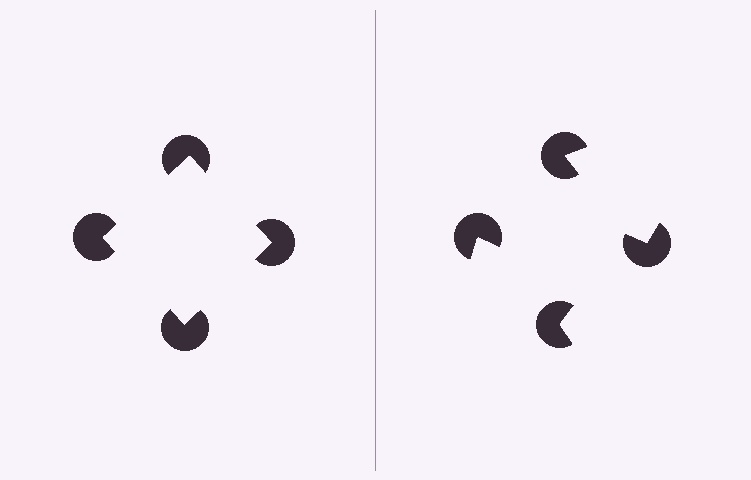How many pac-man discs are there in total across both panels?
8 — 4 on each side.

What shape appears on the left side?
An illusory square.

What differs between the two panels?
The pac-man discs are positioned identically on both sides; only the wedge orientations differ. On the left they align to a square; on the right they are misaligned.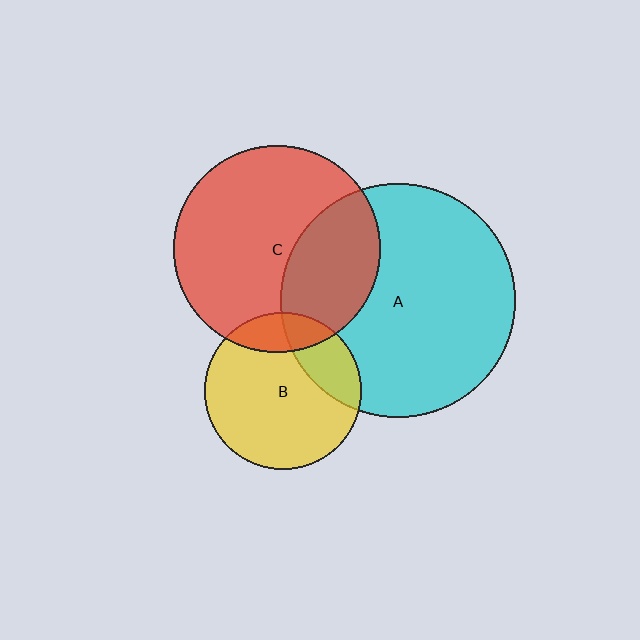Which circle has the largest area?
Circle A (cyan).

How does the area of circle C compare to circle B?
Approximately 1.7 times.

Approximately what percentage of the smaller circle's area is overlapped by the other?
Approximately 15%.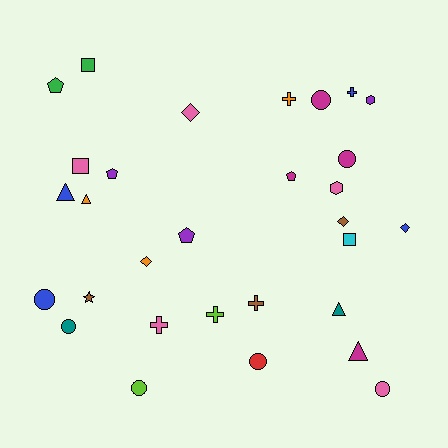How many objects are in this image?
There are 30 objects.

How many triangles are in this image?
There are 4 triangles.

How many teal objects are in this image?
There are 2 teal objects.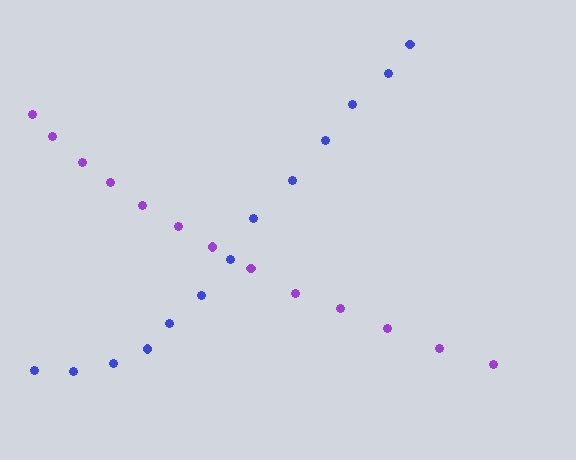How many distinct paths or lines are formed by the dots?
There are 2 distinct paths.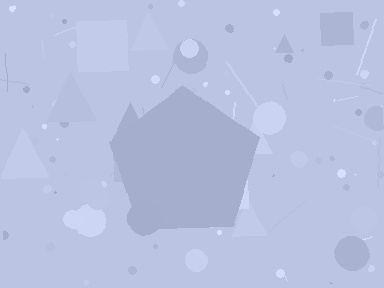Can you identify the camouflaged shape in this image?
The camouflaged shape is a pentagon.